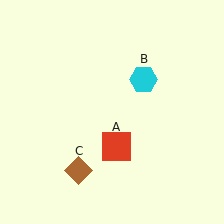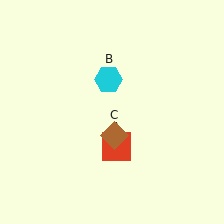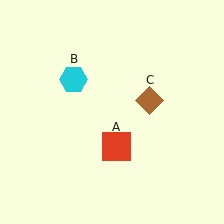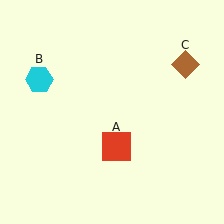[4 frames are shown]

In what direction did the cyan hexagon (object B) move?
The cyan hexagon (object B) moved left.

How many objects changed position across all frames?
2 objects changed position: cyan hexagon (object B), brown diamond (object C).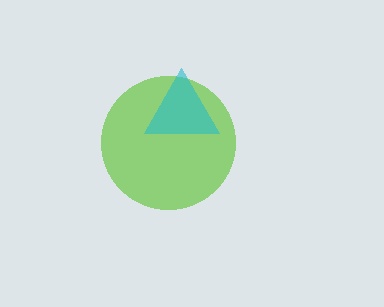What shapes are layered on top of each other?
The layered shapes are: a lime circle, a cyan triangle.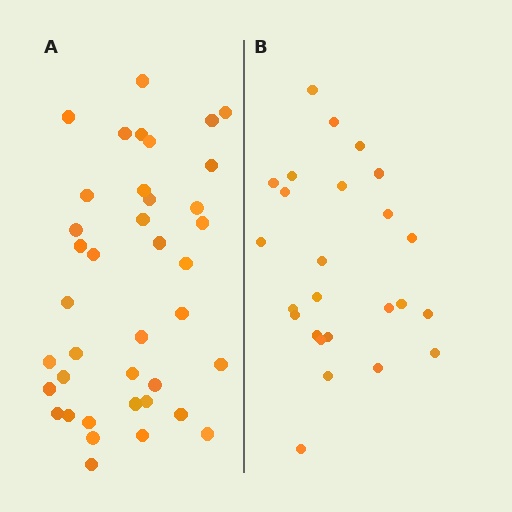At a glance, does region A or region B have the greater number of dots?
Region A (the left region) has more dots.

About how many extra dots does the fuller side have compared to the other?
Region A has approximately 15 more dots than region B.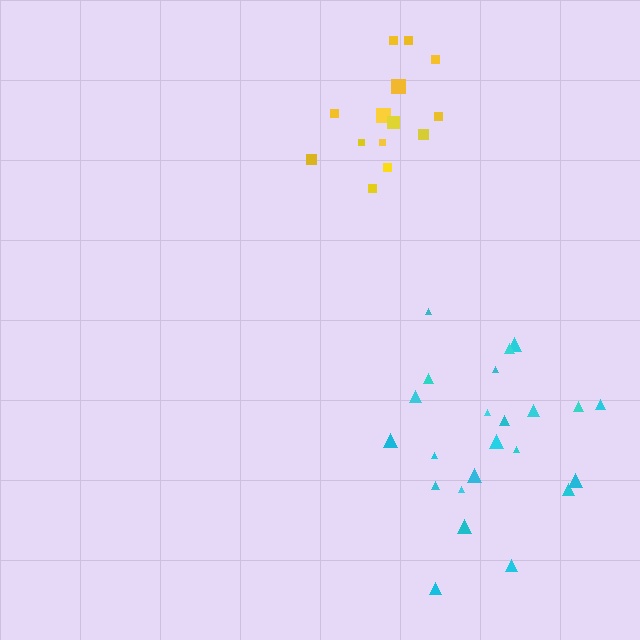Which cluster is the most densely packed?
Yellow.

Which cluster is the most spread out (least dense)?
Cyan.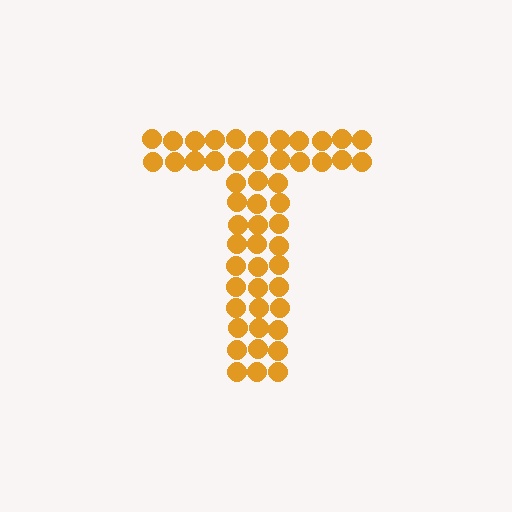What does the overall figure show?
The overall figure shows the letter T.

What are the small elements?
The small elements are circles.